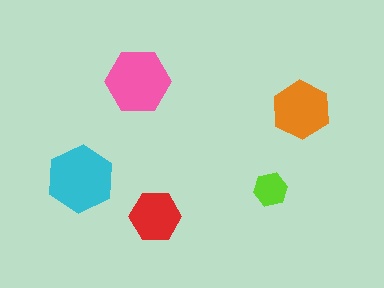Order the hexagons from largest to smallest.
the cyan one, the pink one, the orange one, the red one, the lime one.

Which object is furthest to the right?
The orange hexagon is rightmost.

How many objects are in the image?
There are 5 objects in the image.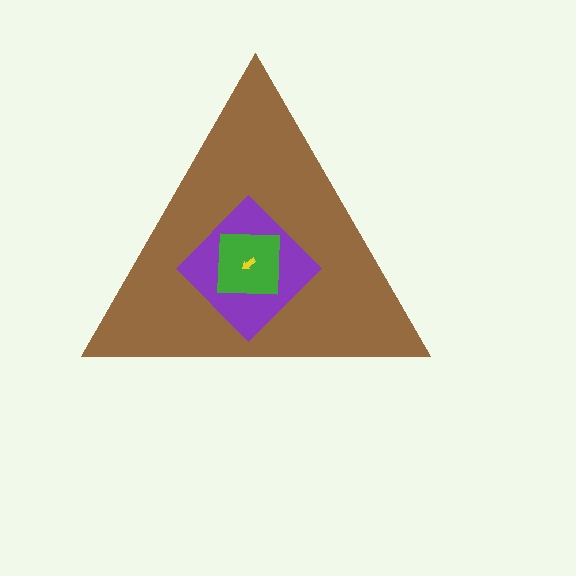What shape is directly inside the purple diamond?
The green square.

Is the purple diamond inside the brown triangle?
Yes.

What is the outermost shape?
The brown triangle.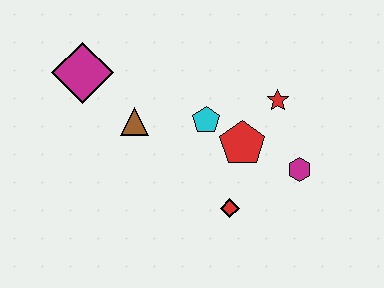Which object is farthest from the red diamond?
The magenta diamond is farthest from the red diamond.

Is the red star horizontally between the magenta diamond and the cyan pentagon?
No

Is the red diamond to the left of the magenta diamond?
No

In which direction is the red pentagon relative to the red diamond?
The red pentagon is above the red diamond.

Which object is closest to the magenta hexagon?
The red pentagon is closest to the magenta hexagon.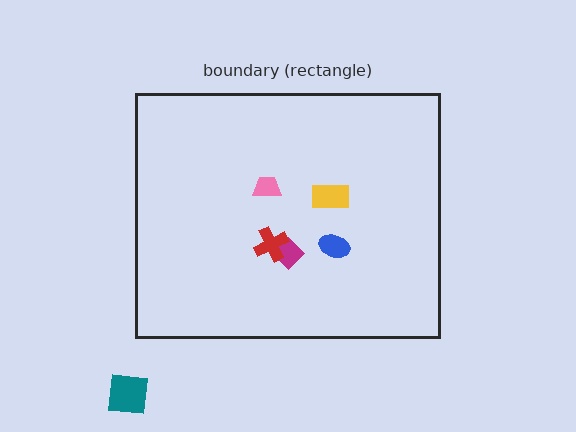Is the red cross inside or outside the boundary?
Inside.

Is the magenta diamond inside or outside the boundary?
Inside.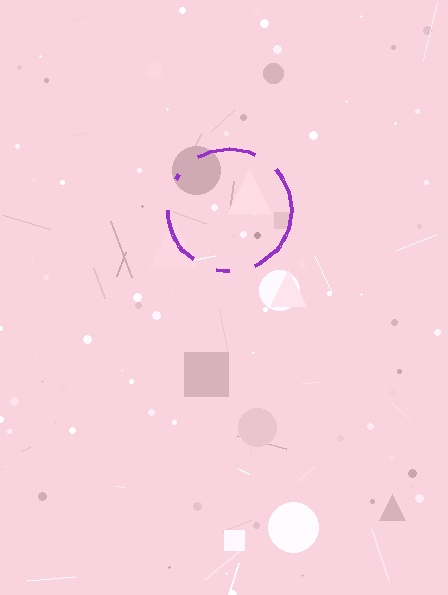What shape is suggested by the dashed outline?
The dashed outline suggests a circle.